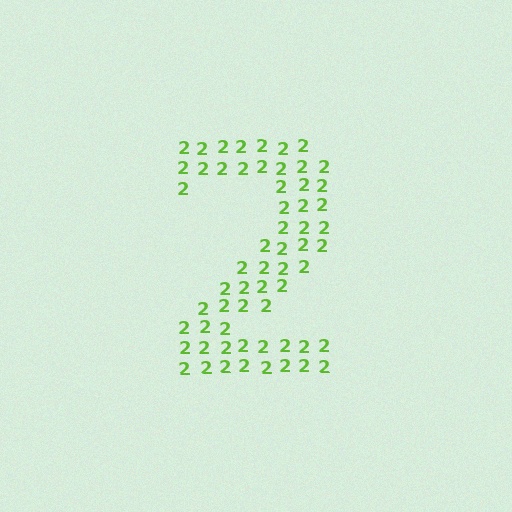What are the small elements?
The small elements are digit 2's.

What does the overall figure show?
The overall figure shows the digit 2.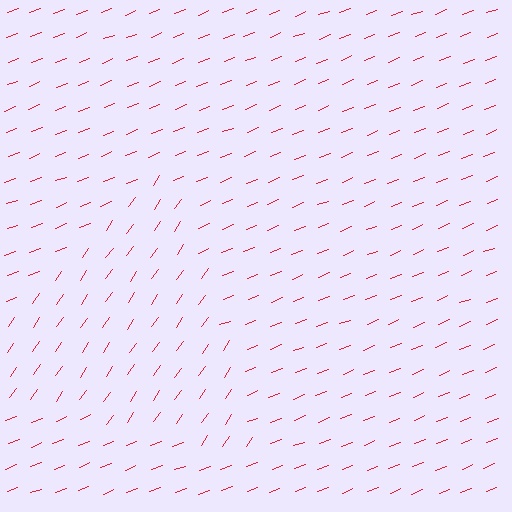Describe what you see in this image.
The image is filled with small red line segments. A triangle region in the image has lines oriented differently from the surrounding lines, creating a visible texture boundary.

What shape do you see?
I see a triangle.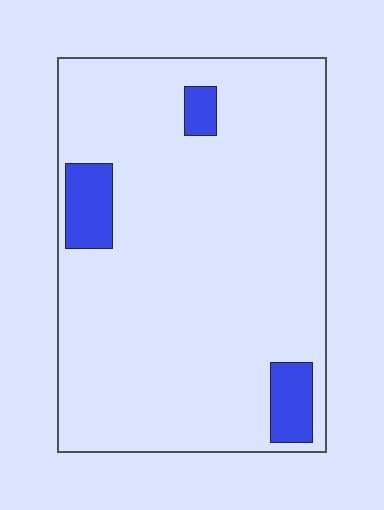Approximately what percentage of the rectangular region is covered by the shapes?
Approximately 10%.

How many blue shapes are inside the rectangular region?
3.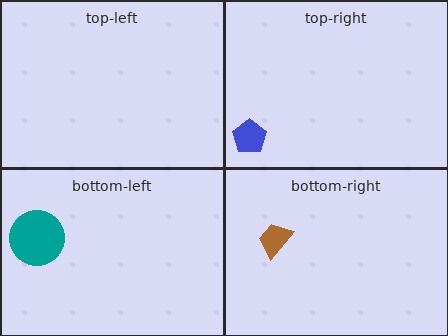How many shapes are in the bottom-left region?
1.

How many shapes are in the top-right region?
1.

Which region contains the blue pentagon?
The top-right region.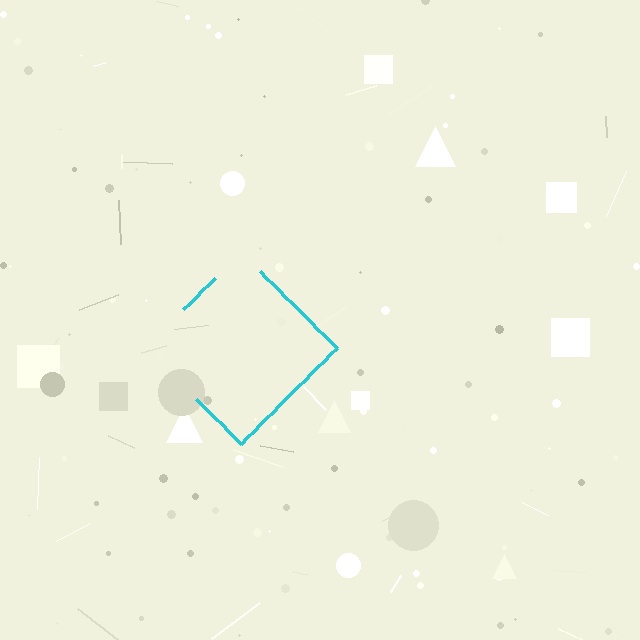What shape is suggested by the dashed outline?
The dashed outline suggests a diamond.